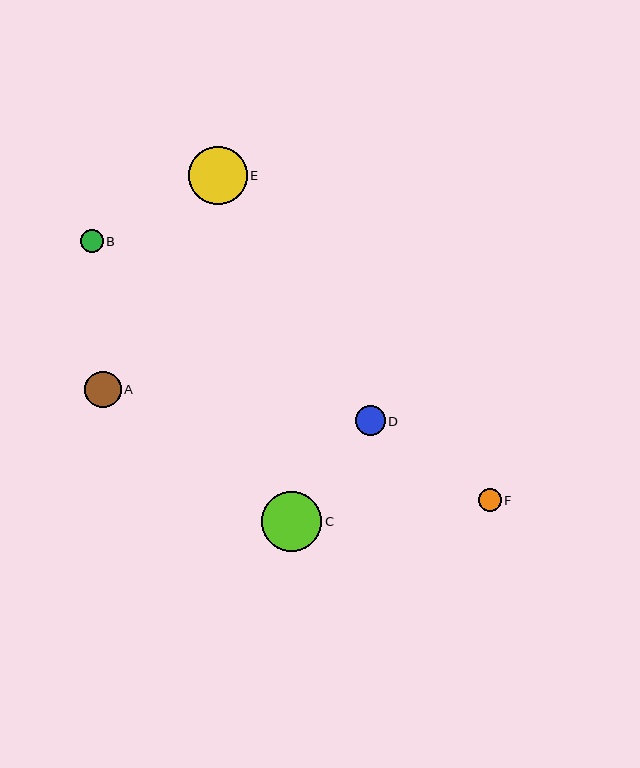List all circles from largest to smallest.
From largest to smallest: C, E, A, D, B, F.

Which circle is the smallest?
Circle F is the smallest with a size of approximately 23 pixels.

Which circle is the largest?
Circle C is the largest with a size of approximately 60 pixels.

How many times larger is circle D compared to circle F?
Circle D is approximately 1.3 times the size of circle F.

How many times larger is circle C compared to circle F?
Circle C is approximately 2.6 times the size of circle F.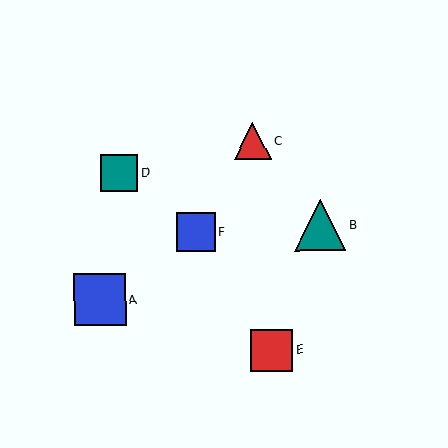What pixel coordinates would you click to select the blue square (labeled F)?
Click at (196, 232) to select the blue square F.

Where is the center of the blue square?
The center of the blue square is at (100, 299).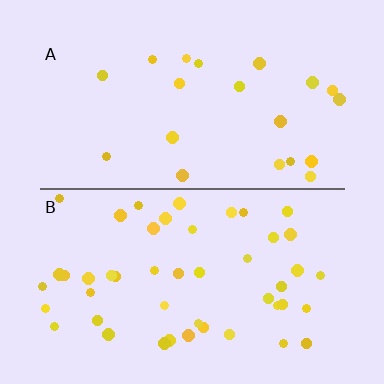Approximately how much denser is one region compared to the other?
Approximately 2.3× — region B over region A.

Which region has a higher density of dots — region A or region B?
B (the bottom).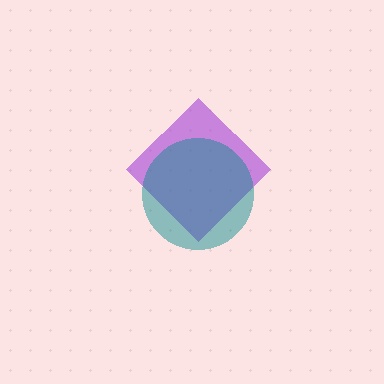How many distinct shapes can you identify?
There are 2 distinct shapes: a purple diamond, a teal circle.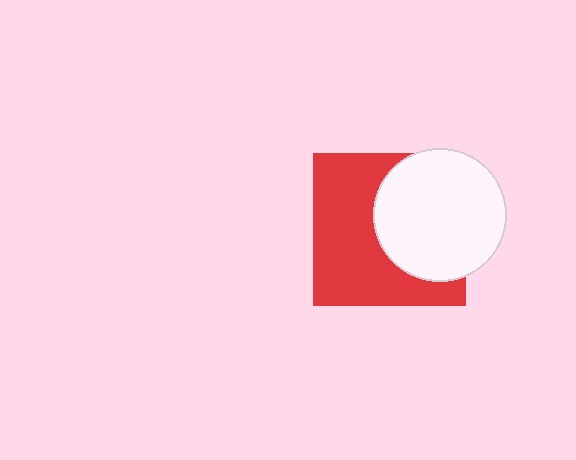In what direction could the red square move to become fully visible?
The red square could move left. That would shift it out from behind the white circle entirely.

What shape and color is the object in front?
The object in front is a white circle.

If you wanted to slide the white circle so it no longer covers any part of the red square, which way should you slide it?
Slide it right — that is the most direct way to separate the two shapes.